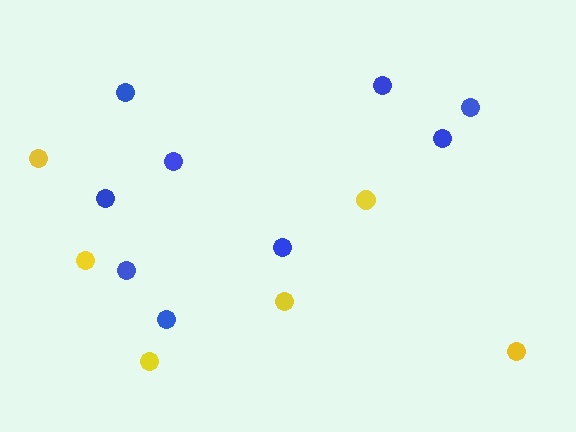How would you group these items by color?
There are 2 groups: one group of yellow circles (6) and one group of blue circles (9).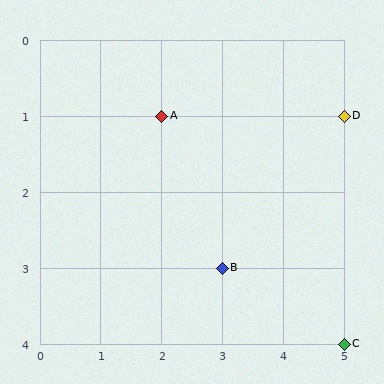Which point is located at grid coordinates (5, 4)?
Point C is at (5, 4).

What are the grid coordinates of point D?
Point D is at grid coordinates (5, 1).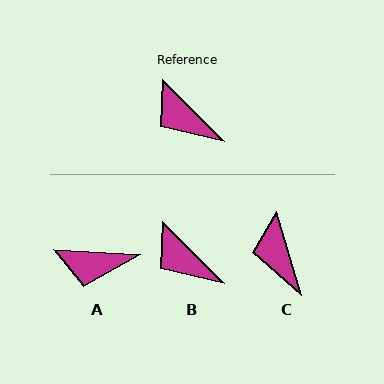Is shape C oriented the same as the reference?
No, it is off by about 28 degrees.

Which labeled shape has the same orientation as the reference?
B.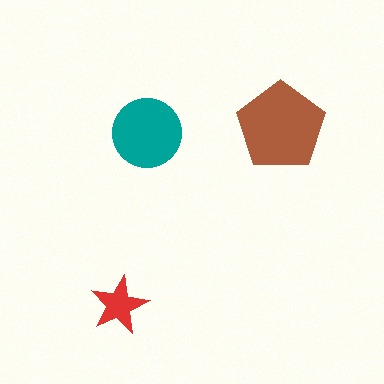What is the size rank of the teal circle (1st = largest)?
2nd.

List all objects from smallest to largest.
The red star, the teal circle, the brown pentagon.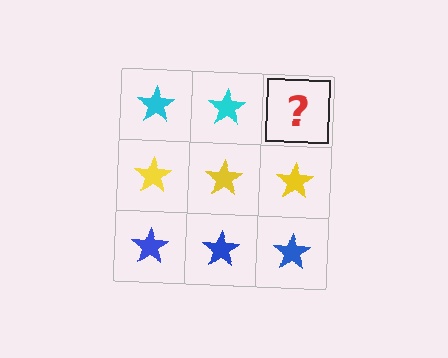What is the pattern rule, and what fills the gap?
The rule is that each row has a consistent color. The gap should be filled with a cyan star.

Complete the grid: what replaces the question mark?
The question mark should be replaced with a cyan star.